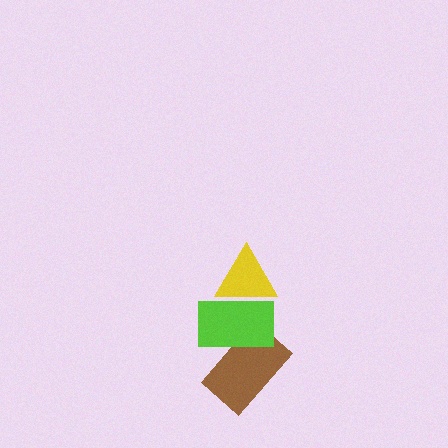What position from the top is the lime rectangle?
The lime rectangle is 2nd from the top.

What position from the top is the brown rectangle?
The brown rectangle is 3rd from the top.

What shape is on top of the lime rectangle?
The yellow triangle is on top of the lime rectangle.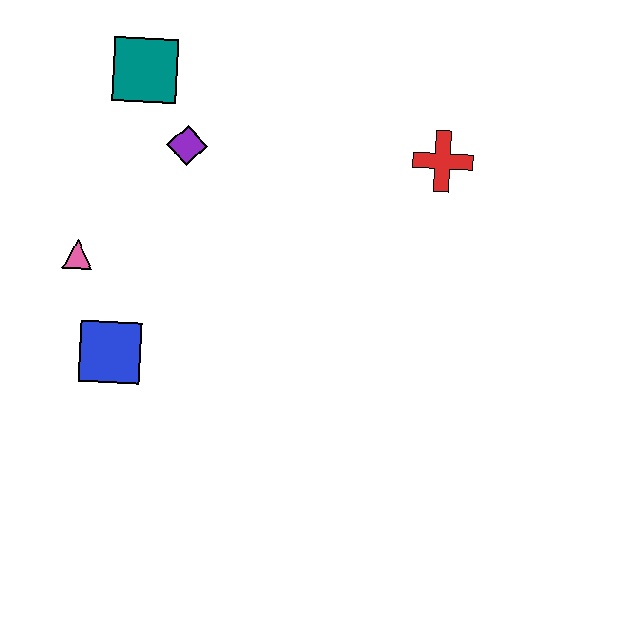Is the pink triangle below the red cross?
Yes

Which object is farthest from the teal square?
The red cross is farthest from the teal square.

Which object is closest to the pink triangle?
The blue square is closest to the pink triangle.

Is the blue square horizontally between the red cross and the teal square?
No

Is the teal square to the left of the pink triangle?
No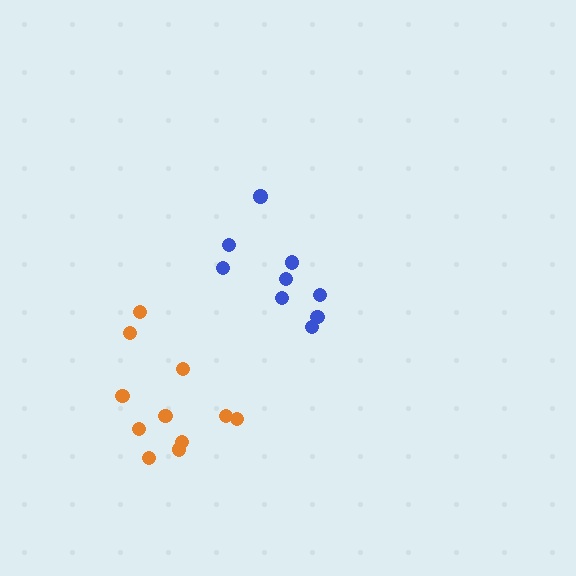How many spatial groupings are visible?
There are 2 spatial groupings.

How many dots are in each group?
Group 1: 9 dots, Group 2: 11 dots (20 total).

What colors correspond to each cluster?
The clusters are colored: blue, orange.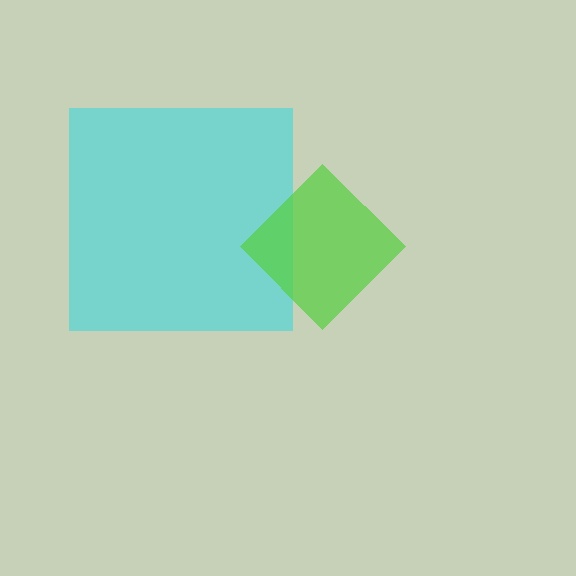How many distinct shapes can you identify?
There are 2 distinct shapes: a cyan square, a lime diamond.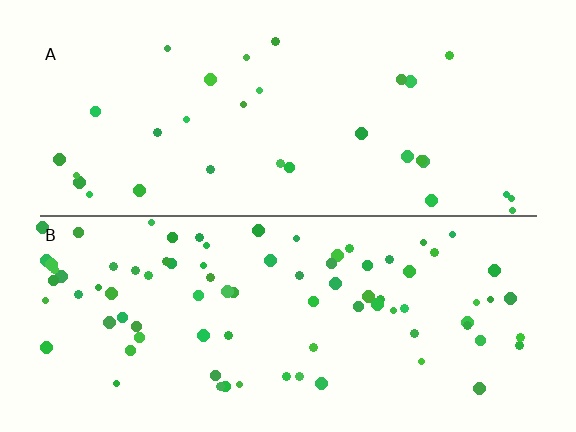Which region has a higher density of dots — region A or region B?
B (the bottom).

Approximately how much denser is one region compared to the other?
Approximately 2.7× — region B over region A.